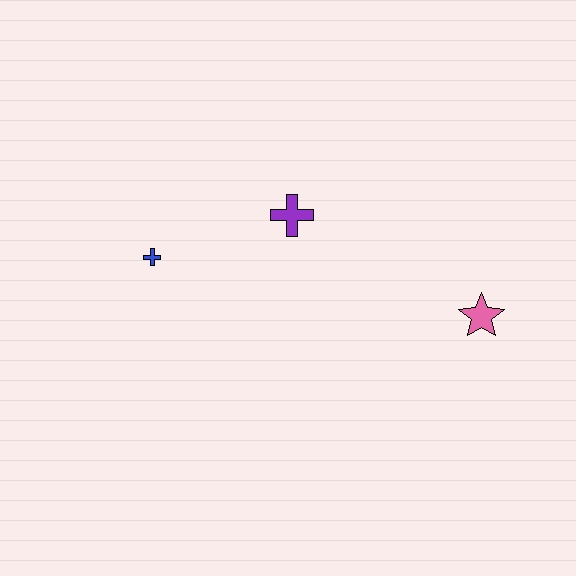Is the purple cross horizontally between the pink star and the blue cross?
Yes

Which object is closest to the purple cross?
The blue cross is closest to the purple cross.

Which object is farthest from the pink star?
The blue cross is farthest from the pink star.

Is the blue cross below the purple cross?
Yes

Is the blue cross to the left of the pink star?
Yes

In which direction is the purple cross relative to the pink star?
The purple cross is to the left of the pink star.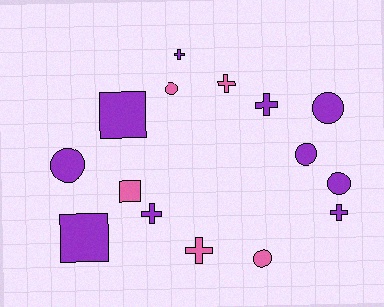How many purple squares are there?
There are 2 purple squares.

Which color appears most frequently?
Purple, with 10 objects.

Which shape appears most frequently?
Cross, with 6 objects.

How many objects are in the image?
There are 15 objects.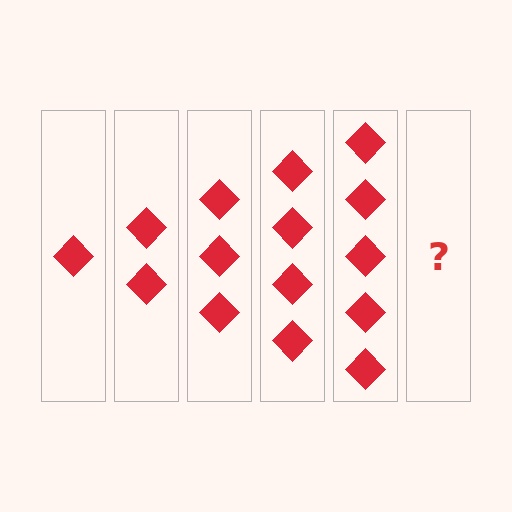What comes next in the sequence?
The next element should be 6 diamonds.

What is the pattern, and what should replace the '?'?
The pattern is that each step adds one more diamond. The '?' should be 6 diamonds.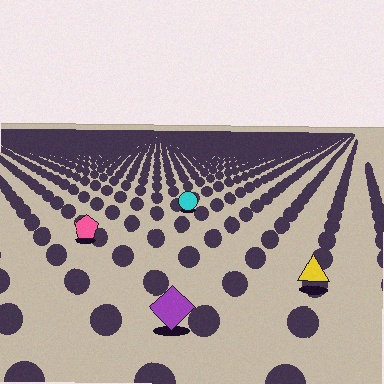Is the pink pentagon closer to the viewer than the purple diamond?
No. The purple diamond is closer — you can tell from the texture gradient: the ground texture is coarser near it.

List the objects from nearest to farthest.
From nearest to farthest: the purple diamond, the yellow triangle, the pink pentagon, the cyan circle.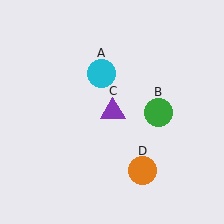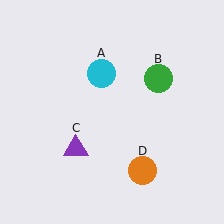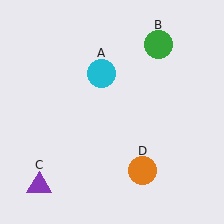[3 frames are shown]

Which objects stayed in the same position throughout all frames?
Cyan circle (object A) and orange circle (object D) remained stationary.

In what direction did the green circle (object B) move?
The green circle (object B) moved up.